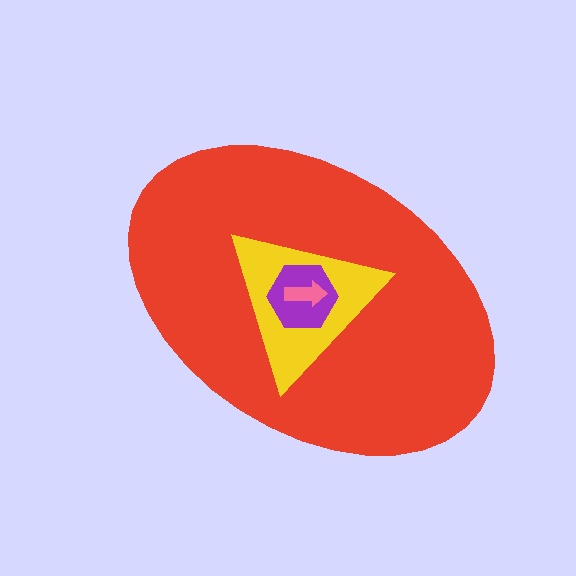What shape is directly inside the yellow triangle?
The purple hexagon.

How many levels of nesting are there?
4.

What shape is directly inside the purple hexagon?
The pink arrow.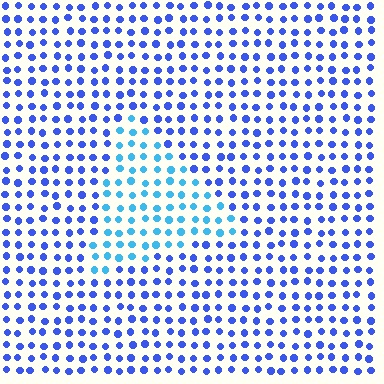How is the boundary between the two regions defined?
The boundary is defined purely by a slight shift in hue (about 34 degrees). Spacing, size, and orientation are identical on both sides.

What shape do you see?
I see a triangle.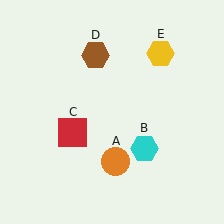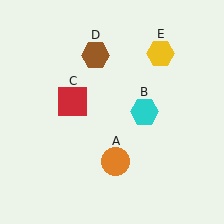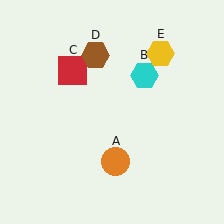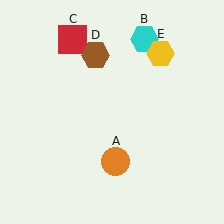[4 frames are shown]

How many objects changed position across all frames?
2 objects changed position: cyan hexagon (object B), red square (object C).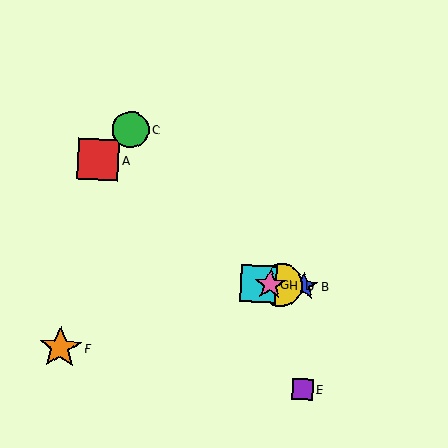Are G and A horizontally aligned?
No, G is at y≈284 and A is at y≈159.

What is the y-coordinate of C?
Object C is at y≈129.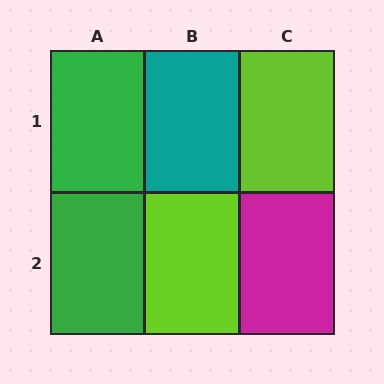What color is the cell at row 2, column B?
Lime.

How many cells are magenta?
1 cell is magenta.